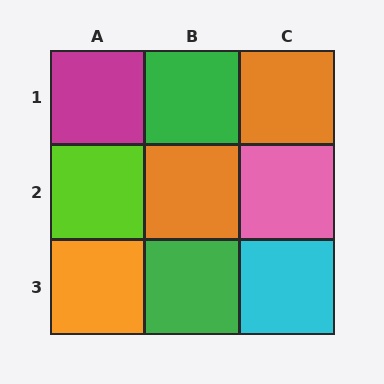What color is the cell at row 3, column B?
Green.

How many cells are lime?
1 cell is lime.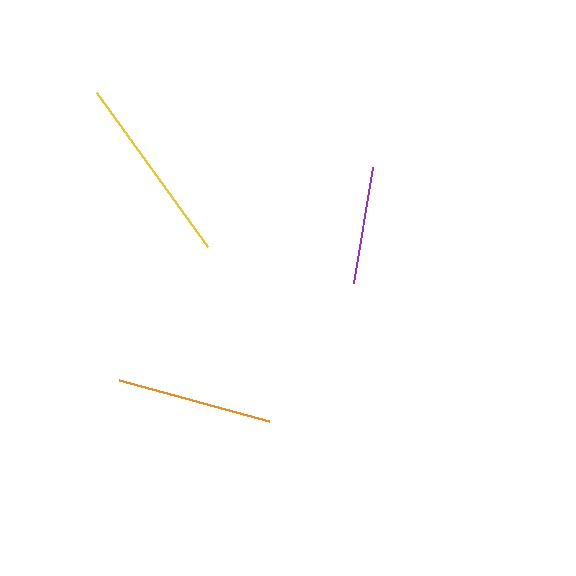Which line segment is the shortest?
The purple line is the shortest at approximately 118 pixels.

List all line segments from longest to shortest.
From longest to shortest: yellow, orange, purple.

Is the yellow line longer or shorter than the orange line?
The yellow line is longer than the orange line.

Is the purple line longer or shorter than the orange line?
The orange line is longer than the purple line.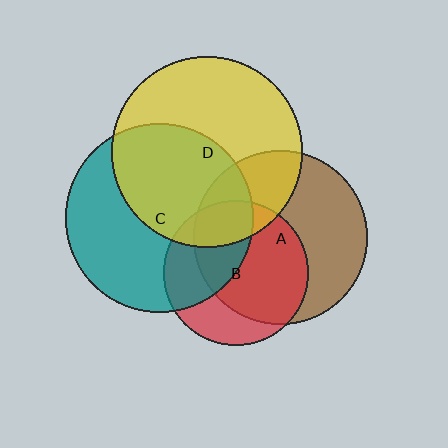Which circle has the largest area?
Circle D (yellow).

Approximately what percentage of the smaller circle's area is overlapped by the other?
Approximately 30%.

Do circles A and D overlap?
Yes.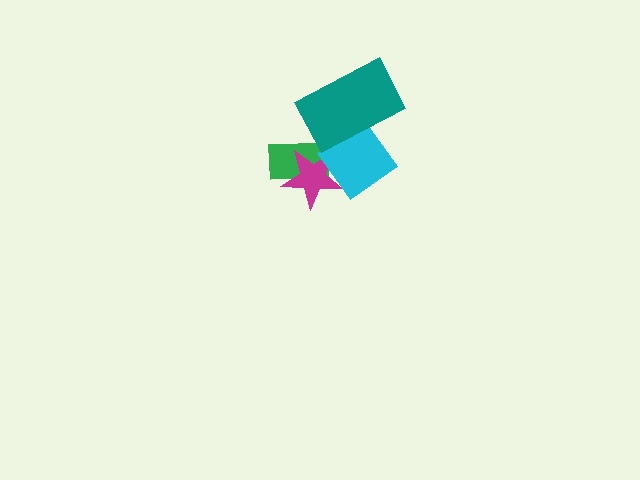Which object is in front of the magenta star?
The cyan diamond is in front of the magenta star.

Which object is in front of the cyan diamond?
The teal rectangle is in front of the cyan diamond.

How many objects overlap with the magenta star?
2 objects overlap with the magenta star.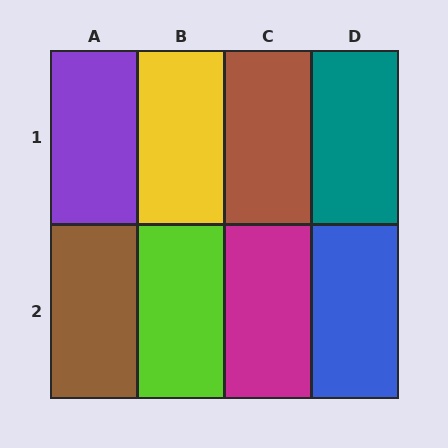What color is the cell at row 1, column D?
Teal.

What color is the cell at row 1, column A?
Purple.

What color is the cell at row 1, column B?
Yellow.